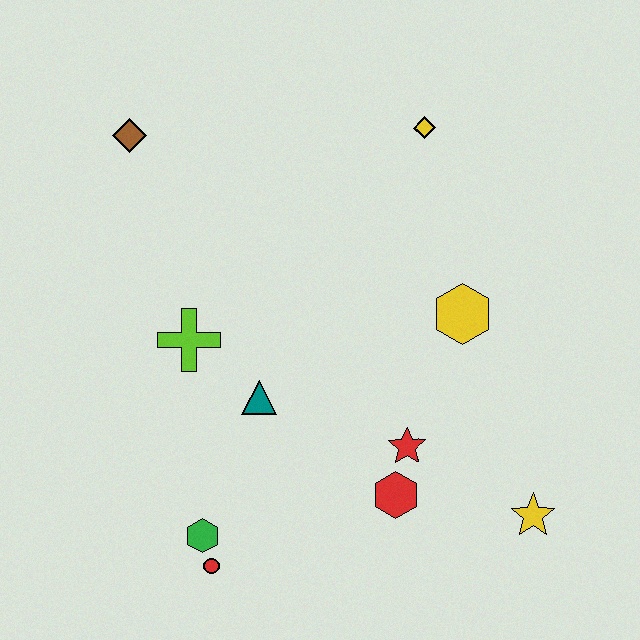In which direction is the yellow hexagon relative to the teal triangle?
The yellow hexagon is to the right of the teal triangle.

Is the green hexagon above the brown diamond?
No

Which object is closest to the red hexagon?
The red star is closest to the red hexagon.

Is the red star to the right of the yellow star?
No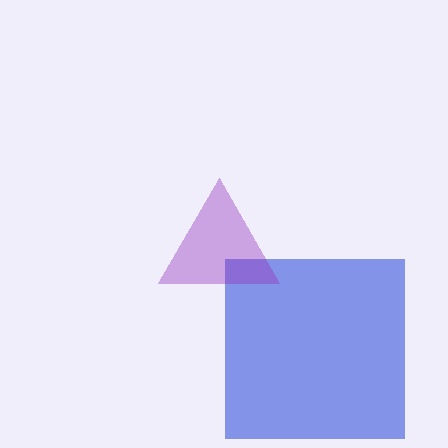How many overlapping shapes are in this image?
There are 2 overlapping shapes in the image.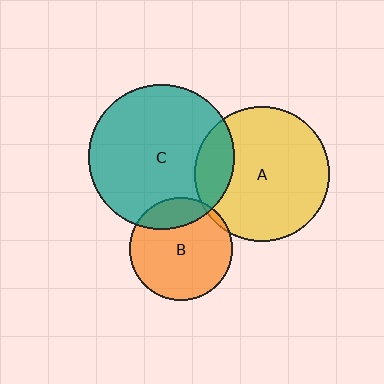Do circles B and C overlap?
Yes.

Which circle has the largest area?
Circle C (teal).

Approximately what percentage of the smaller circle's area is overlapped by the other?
Approximately 20%.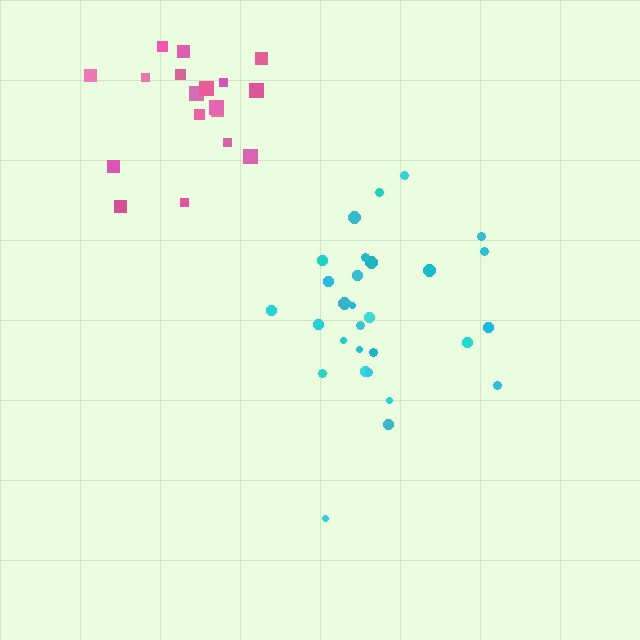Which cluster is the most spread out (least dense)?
Cyan.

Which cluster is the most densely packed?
Pink.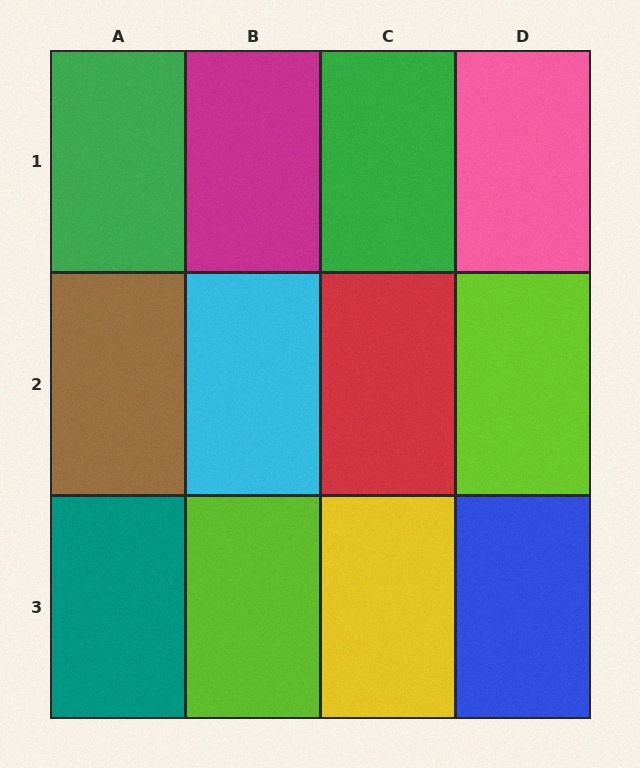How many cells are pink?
1 cell is pink.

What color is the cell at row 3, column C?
Yellow.